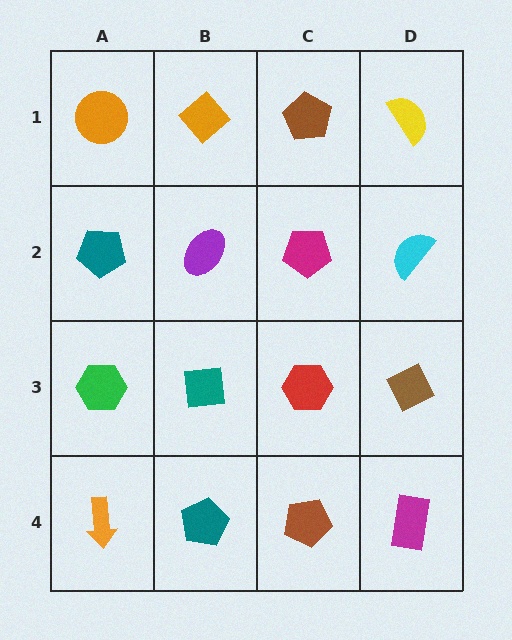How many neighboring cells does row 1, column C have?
3.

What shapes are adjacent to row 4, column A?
A green hexagon (row 3, column A), a teal pentagon (row 4, column B).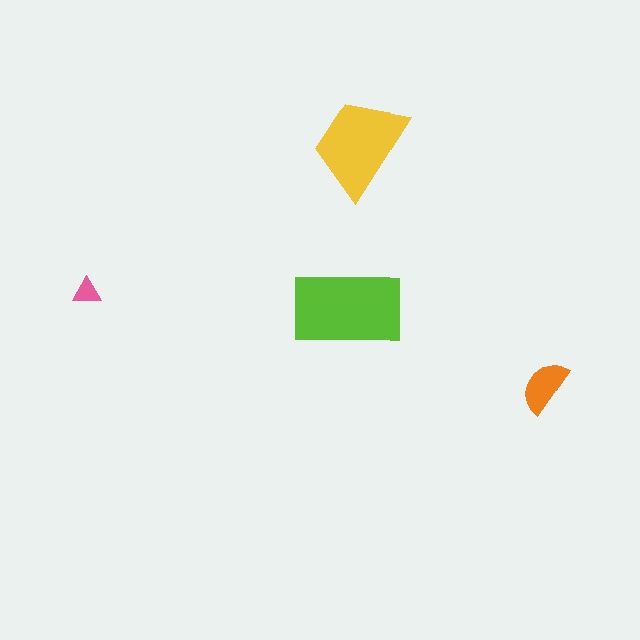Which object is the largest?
The lime rectangle.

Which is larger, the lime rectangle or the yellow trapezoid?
The lime rectangle.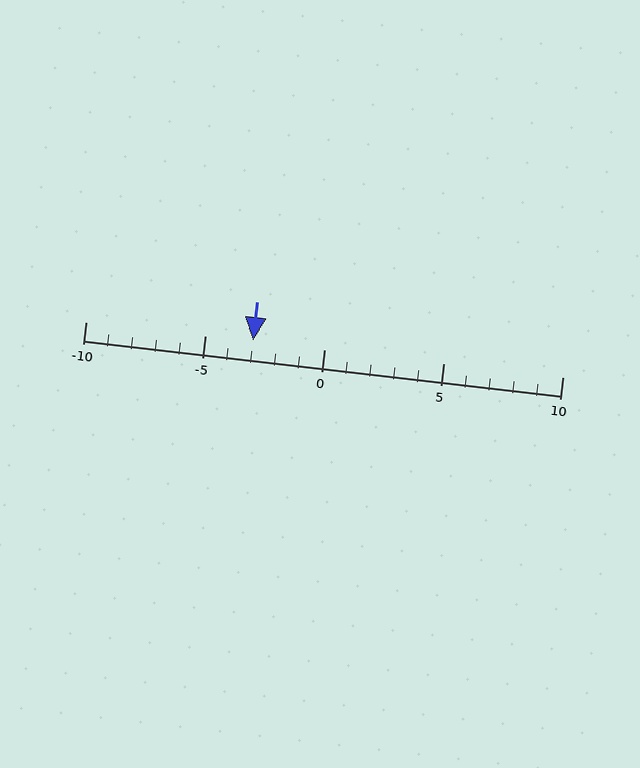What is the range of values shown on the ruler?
The ruler shows values from -10 to 10.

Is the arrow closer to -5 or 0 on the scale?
The arrow is closer to -5.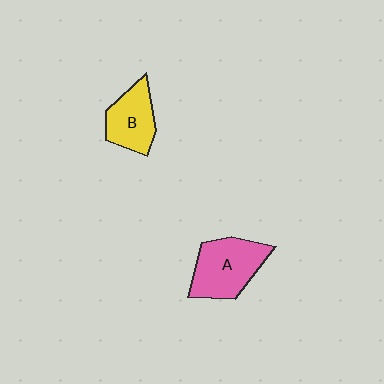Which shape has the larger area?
Shape A (pink).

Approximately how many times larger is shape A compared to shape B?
Approximately 1.3 times.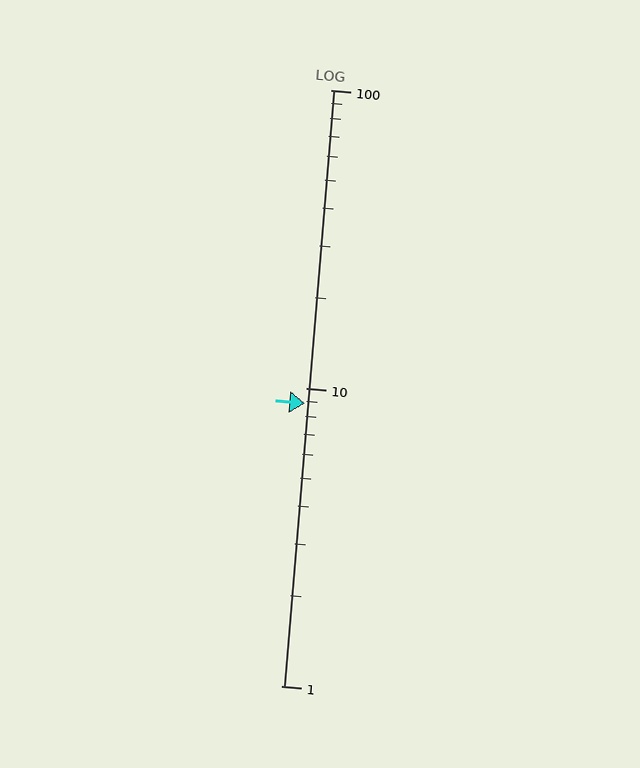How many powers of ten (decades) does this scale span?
The scale spans 2 decades, from 1 to 100.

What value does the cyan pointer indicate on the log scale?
The pointer indicates approximately 8.9.